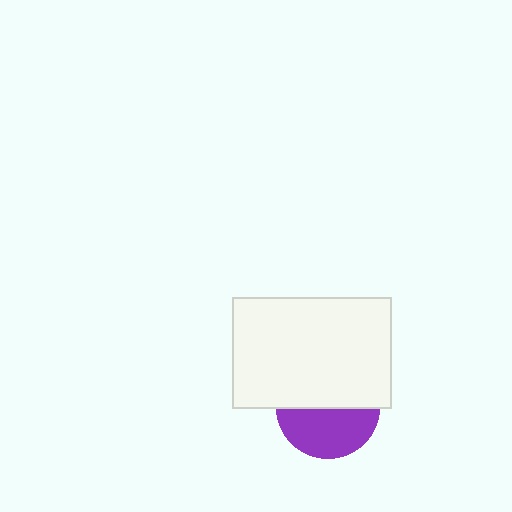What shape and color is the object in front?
The object in front is a white rectangle.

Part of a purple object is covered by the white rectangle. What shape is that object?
It is a circle.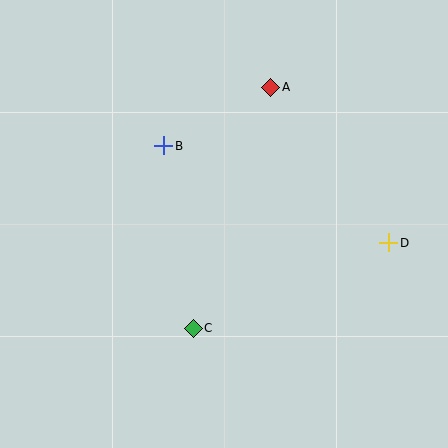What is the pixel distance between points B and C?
The distance between B and C is 185 pixels.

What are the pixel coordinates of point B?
Point B is at (164, 146).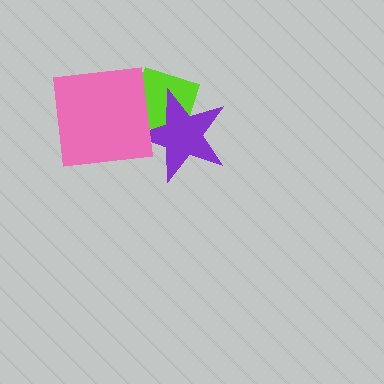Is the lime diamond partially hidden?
Yes, it is partially covered by another shape.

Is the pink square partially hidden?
No, no other shape covers it.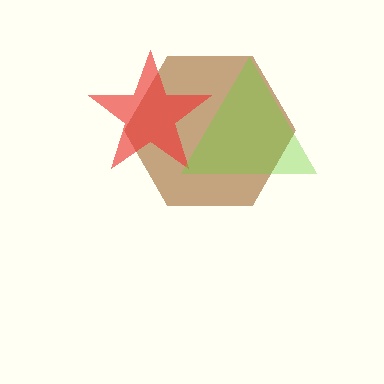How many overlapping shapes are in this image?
There are 3 overlapping shapes in the image.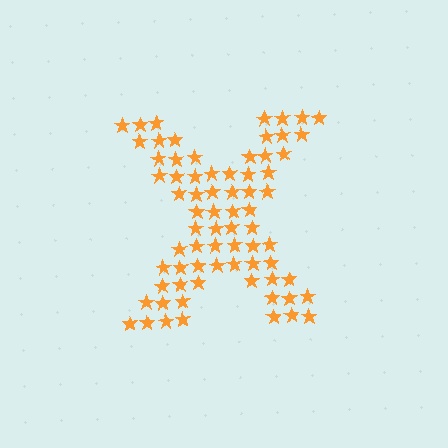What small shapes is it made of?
It is made of small stars.